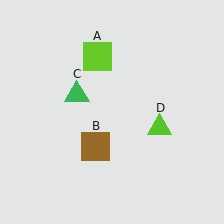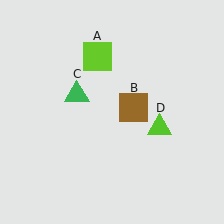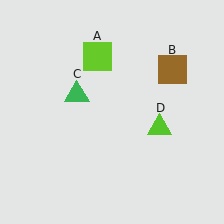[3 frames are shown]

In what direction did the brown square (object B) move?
The brown square (object B) moved up and to the right.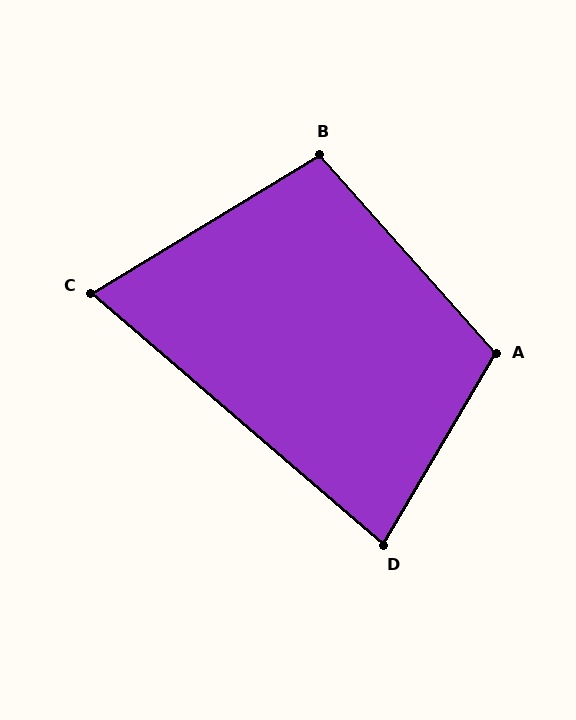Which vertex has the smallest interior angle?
C, at approximately 72 degrees.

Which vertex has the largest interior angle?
A, at approximately 108 degrees.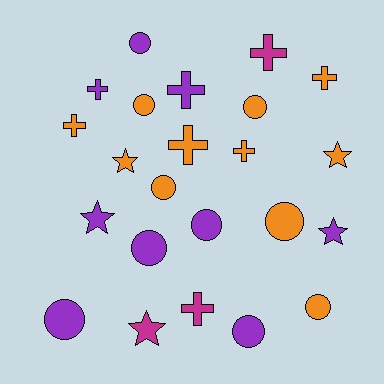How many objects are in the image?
There are 23 objects.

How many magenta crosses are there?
There are 2 magenta crosses.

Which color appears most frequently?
Orange, with 11 objects.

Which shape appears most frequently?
Circle, with 10 objects.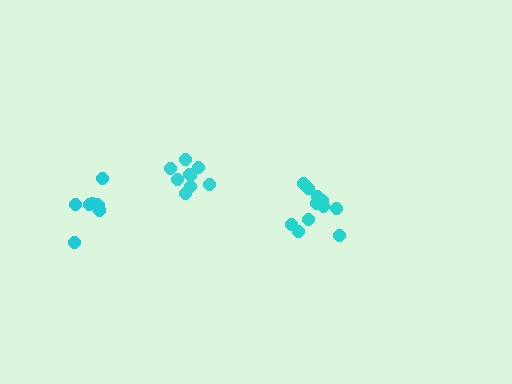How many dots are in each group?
Group 1: 8 dots, Group 2: 9 dots, Group 3: 11 dots (28 total).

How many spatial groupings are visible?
There are 3 spatial groupings.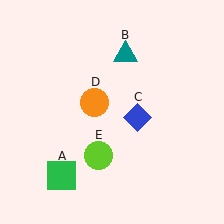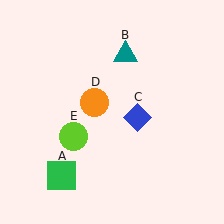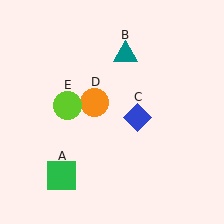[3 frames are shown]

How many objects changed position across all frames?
1 object changed position: lime circle (object E).